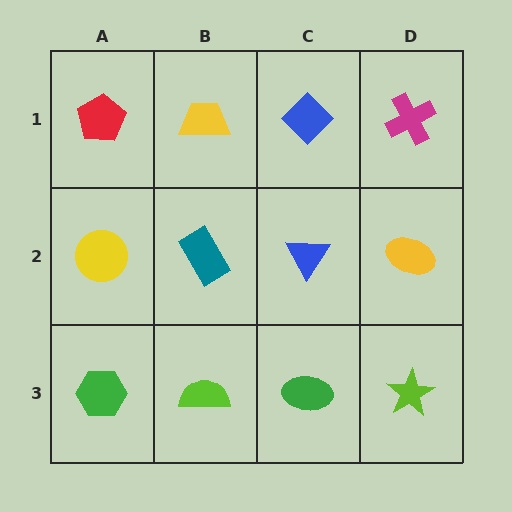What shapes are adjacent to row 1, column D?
A yellow ellipse (row 2, column D), a blue diamond (row 1, column C).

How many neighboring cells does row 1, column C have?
3.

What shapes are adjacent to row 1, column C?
A blue triangle (row 2, column C), a yellow trapezoid (row 1, column B), a magenta cross (row 1, column D).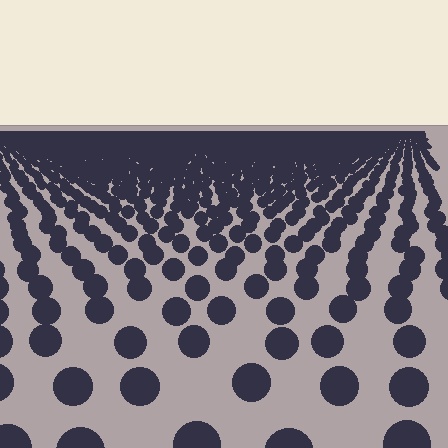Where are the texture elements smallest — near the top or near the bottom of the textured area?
Near the top.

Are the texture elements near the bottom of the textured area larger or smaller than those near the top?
Larger. Near the bottom, elements are closer to the viewer and appear at a bigger on-screen size.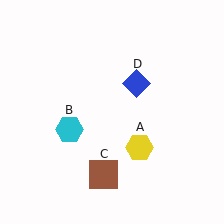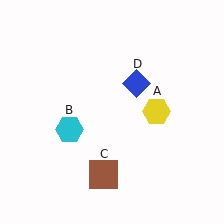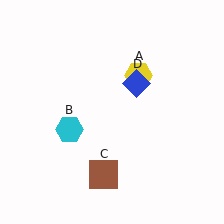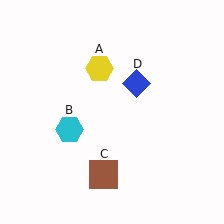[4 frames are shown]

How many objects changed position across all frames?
1 object changed position: yellow hexagon (object A).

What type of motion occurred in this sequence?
The yellow hexagon (object A) rotated counterclockwise around the center of the scene.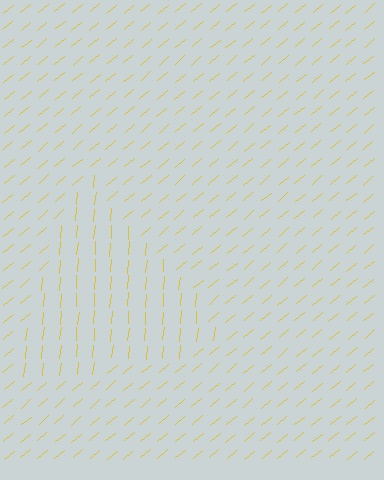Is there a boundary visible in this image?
Yes, there is a texture boundary formed by a change in line orientation.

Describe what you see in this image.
The image is filled with small yellow line segments. A triangle region in the image has lines oriented differently from the surrounding lines, creating a visible texture boundary.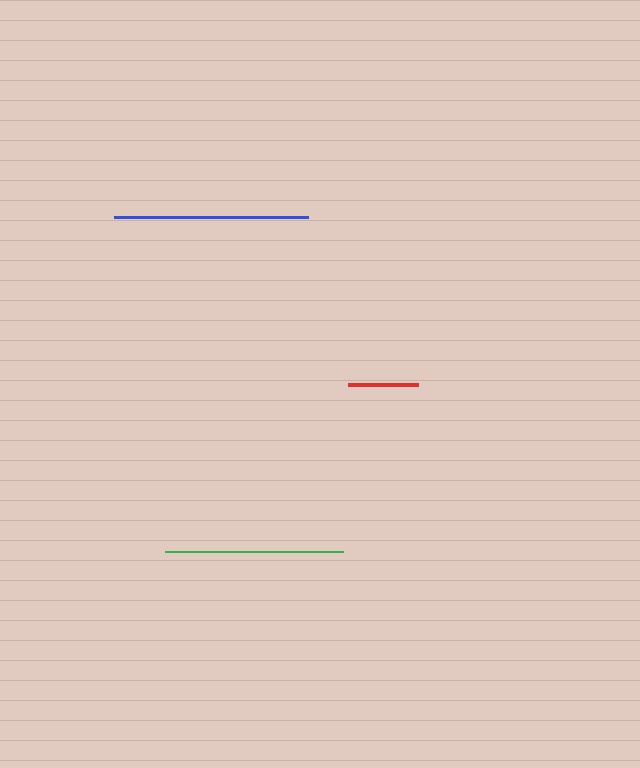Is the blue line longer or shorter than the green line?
The blue line is longer than the green line.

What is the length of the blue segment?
The blue segment is approximately 194 pixels long.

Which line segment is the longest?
The blue line is the longest at approximately 194 pixels.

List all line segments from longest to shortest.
From longest to shortest: blue, green, red.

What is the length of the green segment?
The green segment is approximately 178 pixels long.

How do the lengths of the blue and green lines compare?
The blue and green lines are approximately the same length.